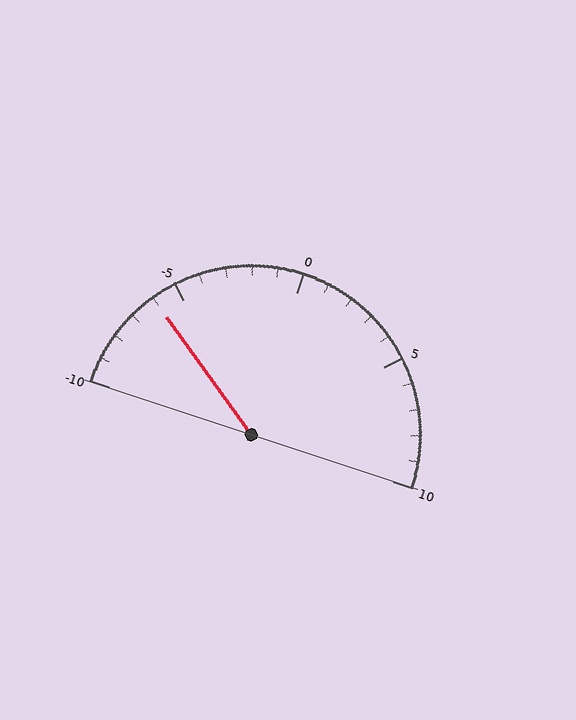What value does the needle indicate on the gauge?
The needle indicates approximately -6.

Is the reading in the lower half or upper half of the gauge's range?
The reading is in the lower half of the range (-10 to 10).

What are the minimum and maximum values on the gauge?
The gauge ranges from -10 to 10.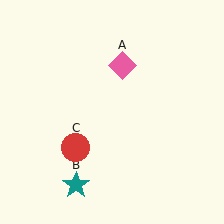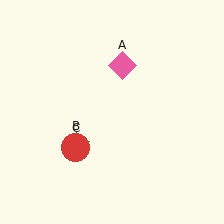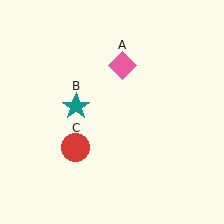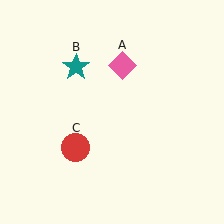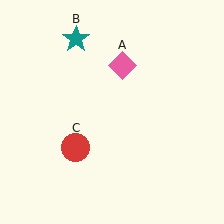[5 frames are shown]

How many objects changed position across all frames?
1 object changed position: teal star (object B).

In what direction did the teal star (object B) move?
The teal star (object B) moved up.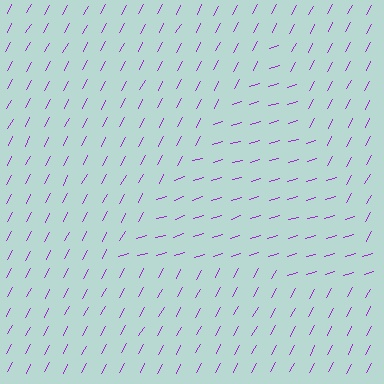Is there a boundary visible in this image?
Yes, there is a texture boundary formed by a change in line orientation.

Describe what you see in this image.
The image is filled with small purple line segments. A triangle region in the image has lines oriented differently from the surrounding lines, creating a visible texture boundary.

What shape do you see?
I see a triangle.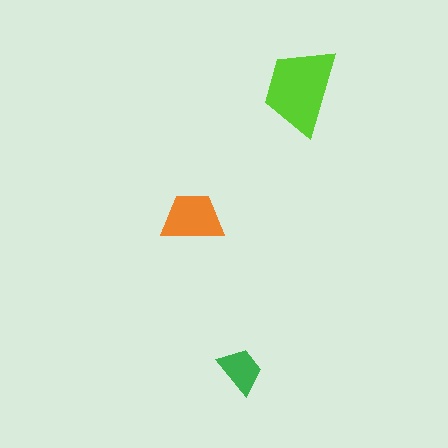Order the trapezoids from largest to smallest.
the lime one, the orange one, the green one.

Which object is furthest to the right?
The lime trapezoid is rightmost.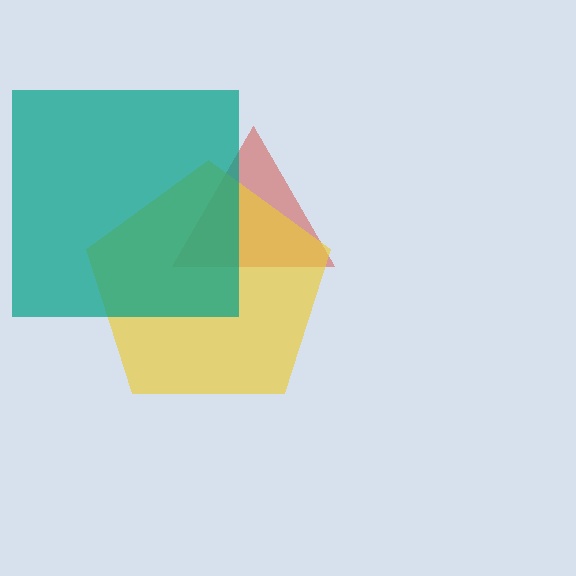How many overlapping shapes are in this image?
There are 3 overlapping shapes in the image.